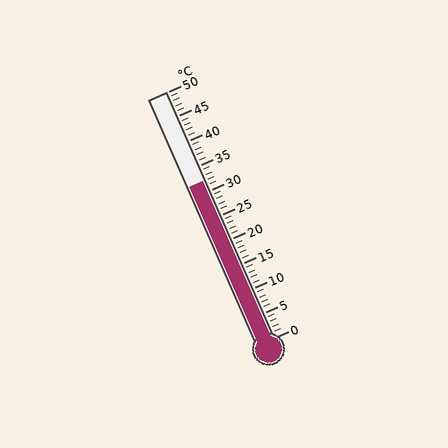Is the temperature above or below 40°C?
The temperature is below 40°C.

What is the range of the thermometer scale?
The thermometer scale ranges from 0°C to 50°C.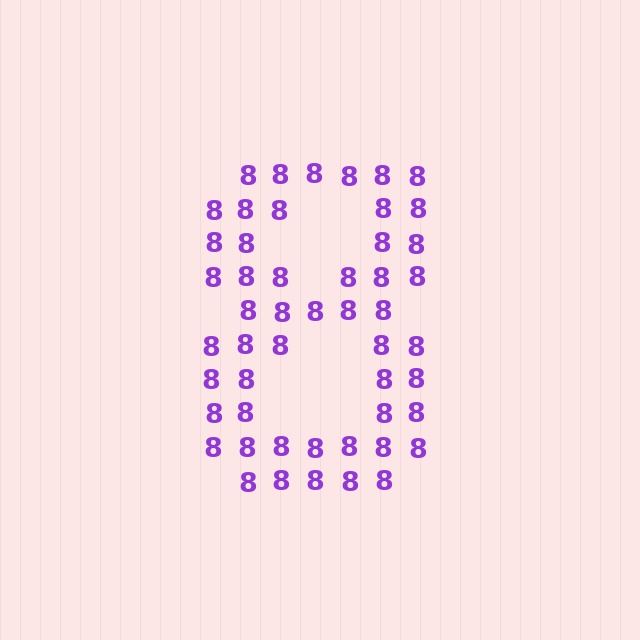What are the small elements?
The small elements are digit 8's.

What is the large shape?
The large shape is the digit 8.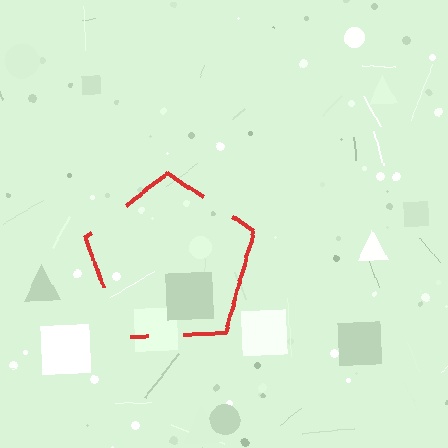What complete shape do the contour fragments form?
The contour fragments form a pentagon.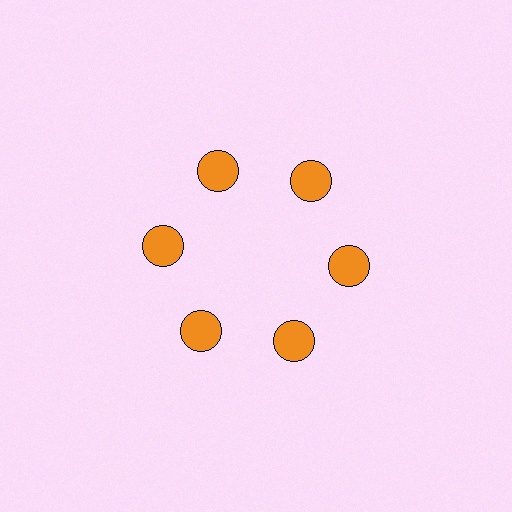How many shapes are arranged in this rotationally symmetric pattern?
There are 6 shapes, arranged in 6 groups of 1.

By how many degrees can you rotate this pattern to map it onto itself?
The pattern maps onto itself every 60 degrees of rotation.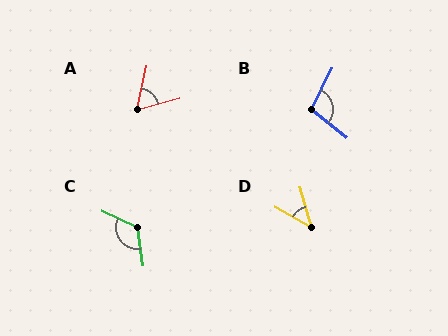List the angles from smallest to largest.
D (44°), A (63°), B (103°), C (123°).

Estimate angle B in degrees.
Approximately 103 degrees.